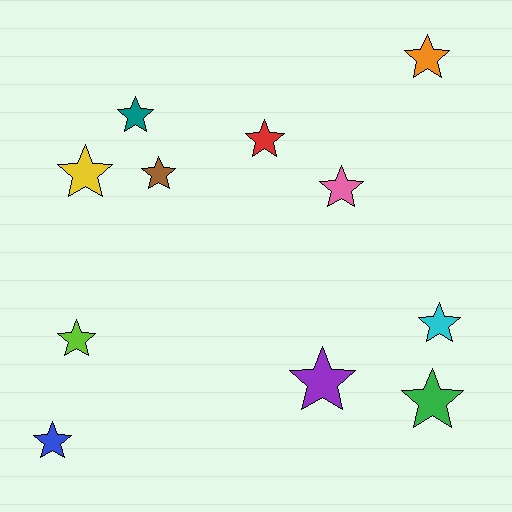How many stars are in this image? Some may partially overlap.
There are 11 stars.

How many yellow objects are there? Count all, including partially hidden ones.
There is 1 yellow object.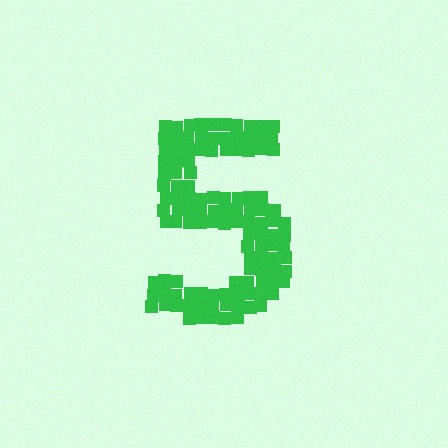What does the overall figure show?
The overall figure shows the digit 5.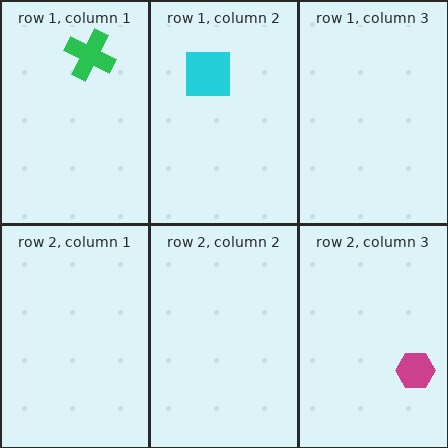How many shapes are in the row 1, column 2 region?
1.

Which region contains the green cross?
The row 1, column 1 region.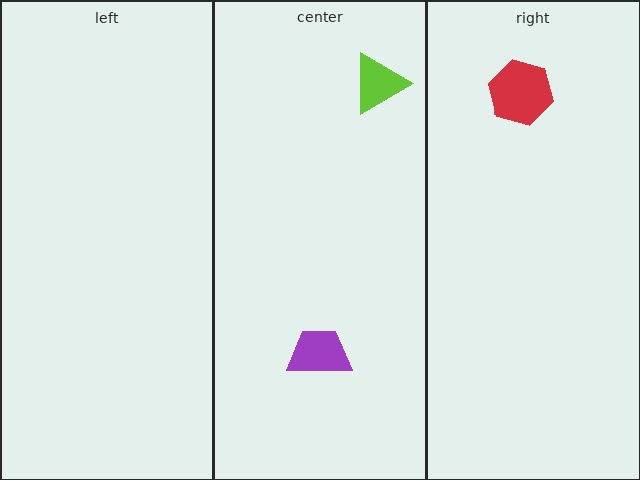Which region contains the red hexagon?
The right region.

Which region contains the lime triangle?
The center region.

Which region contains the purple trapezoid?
The center region.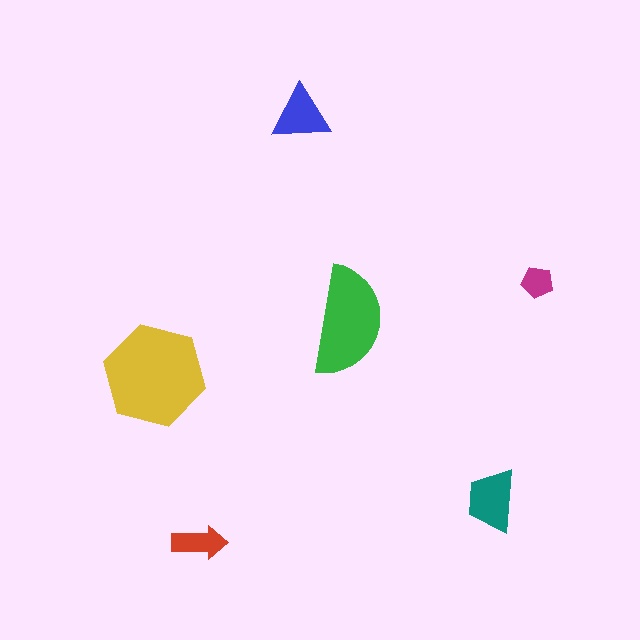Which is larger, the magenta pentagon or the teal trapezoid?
The teal trapezoid.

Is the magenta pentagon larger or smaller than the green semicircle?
Smaller.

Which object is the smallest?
The magenta pentagon.